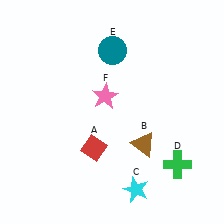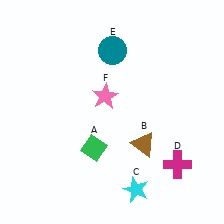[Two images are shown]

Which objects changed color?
A changed from red to green. D changed from green to magenta.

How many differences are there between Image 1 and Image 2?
There are 2 differences between the two images.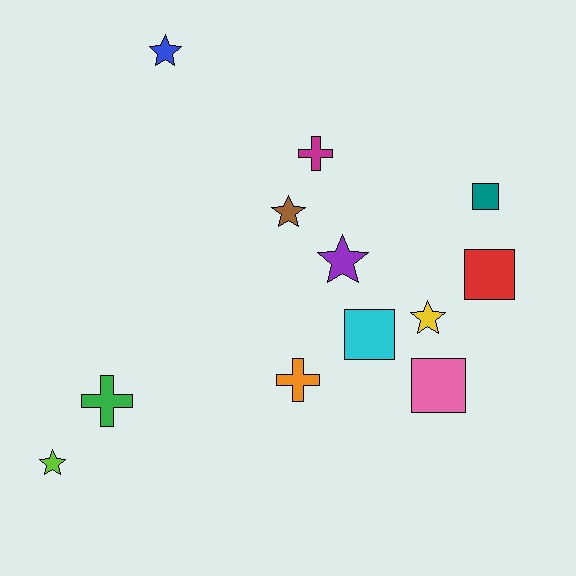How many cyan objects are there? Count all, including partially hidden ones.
There is 1 cyan object.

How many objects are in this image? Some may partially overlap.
There are 12 objects.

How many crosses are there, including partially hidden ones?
There are 3 crosses.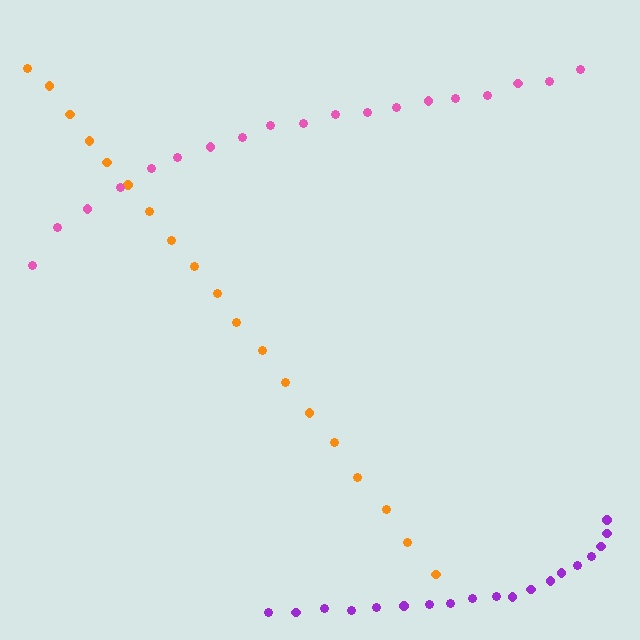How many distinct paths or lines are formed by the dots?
There are 3 distinct paths.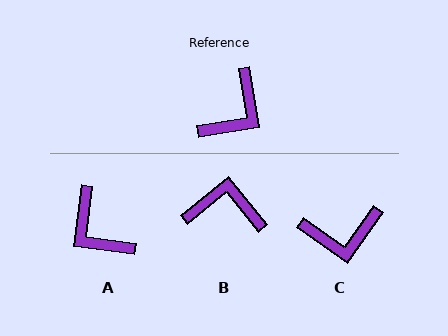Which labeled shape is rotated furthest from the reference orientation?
B, about 120 degrees away.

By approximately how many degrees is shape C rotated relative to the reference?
Approximately 44 degrees clockwise.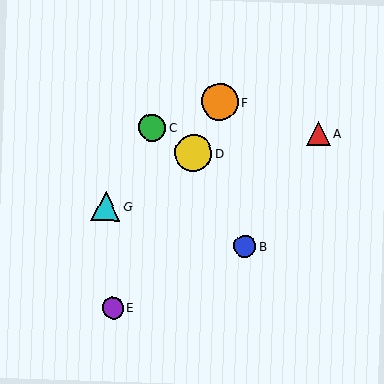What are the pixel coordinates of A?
Object A is at (318, 133).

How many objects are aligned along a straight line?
3 objects (D, E, F) are aligned along a straight line.